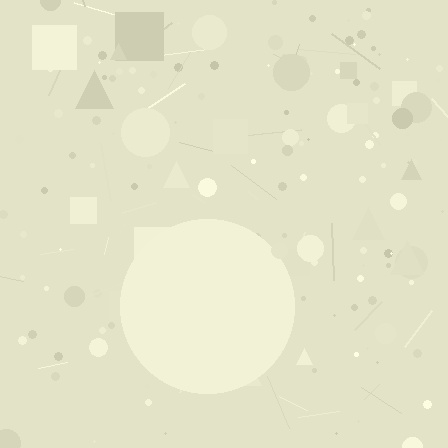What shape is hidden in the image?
A circle is hidden in the image.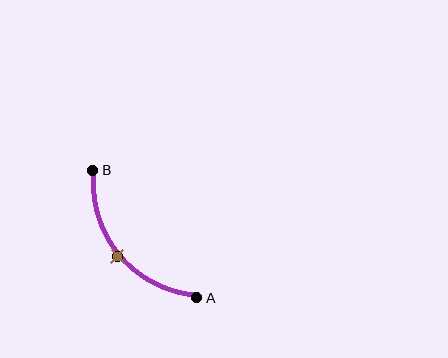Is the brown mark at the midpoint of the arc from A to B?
Yes. The brown mark lies on the arc at equal arc-length from both A and B — it is the arc midpoint.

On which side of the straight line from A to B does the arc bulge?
The arc bulges below and to the left of the straight line connecting A and B.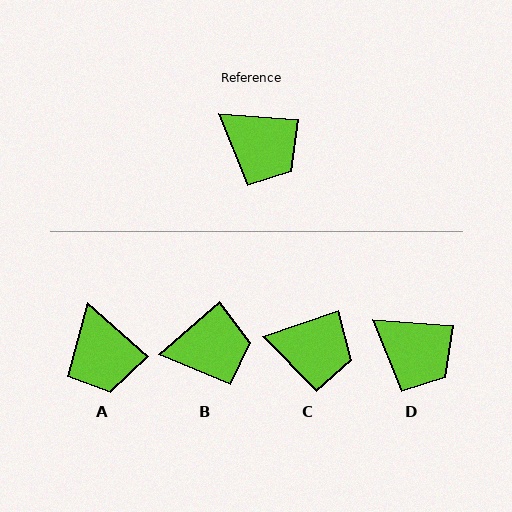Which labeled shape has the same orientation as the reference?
D.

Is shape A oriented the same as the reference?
No, it is off by about 38 degrees.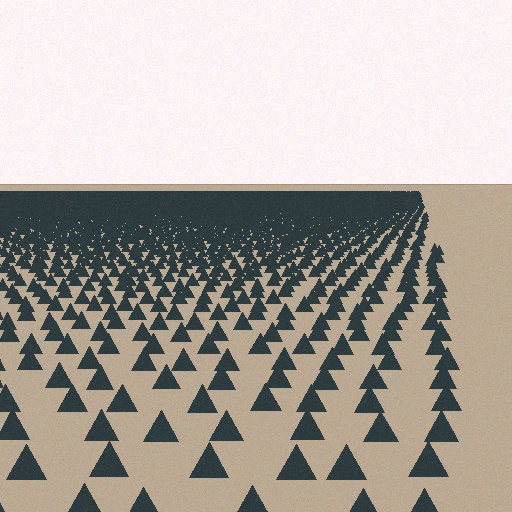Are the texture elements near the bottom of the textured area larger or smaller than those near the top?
Larger. Near the bottom, elements are closer to the viewer and appear at a bigger on-screen size.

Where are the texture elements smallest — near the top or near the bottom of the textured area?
Near the top.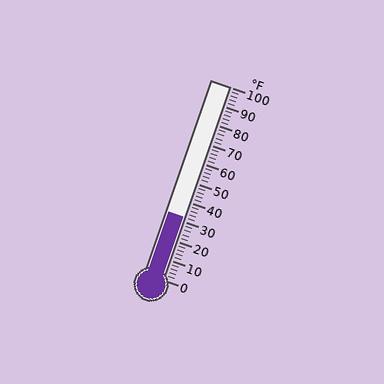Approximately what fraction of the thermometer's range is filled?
The thermometer is filled to approximately 30% of its range.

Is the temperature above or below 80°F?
The temperature is below 80°F.